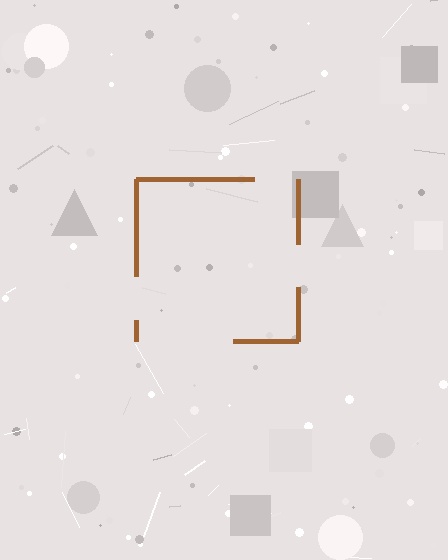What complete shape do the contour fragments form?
The contour fragments form a square.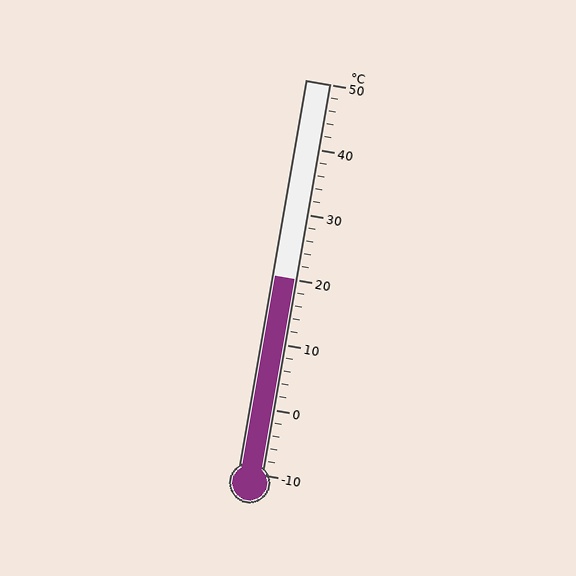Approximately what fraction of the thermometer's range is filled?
The thermometer is filled to approximately 50% of its range.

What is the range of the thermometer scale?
The thermometer scale ranges from -10°C to 50°C.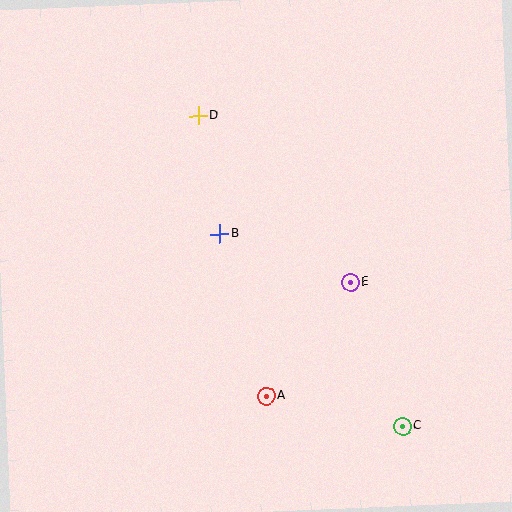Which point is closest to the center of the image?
Point B at (220, 234) is closest to the center.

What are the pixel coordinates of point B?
Point B is at (220, 234).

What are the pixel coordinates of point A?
Point A is at (266, 396).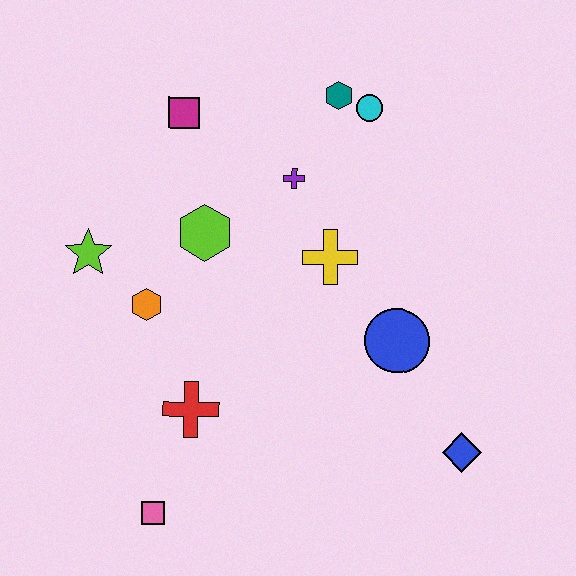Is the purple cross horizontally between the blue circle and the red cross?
Yes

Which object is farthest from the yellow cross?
The pink square is farthest from the yellow cross.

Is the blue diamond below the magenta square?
Yes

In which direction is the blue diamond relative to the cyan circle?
The blue diamond is below the cyan circle.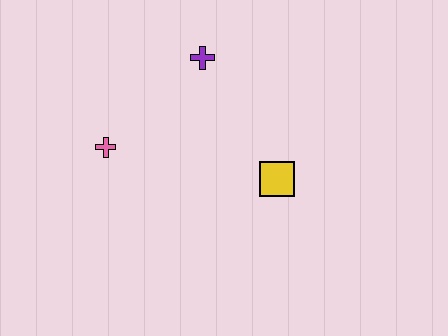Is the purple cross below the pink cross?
No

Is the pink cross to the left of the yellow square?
Yes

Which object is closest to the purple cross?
The pink cross is closest to the purple cross.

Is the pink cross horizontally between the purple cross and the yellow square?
No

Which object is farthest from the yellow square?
The pink cross is farthest from the yellow square.